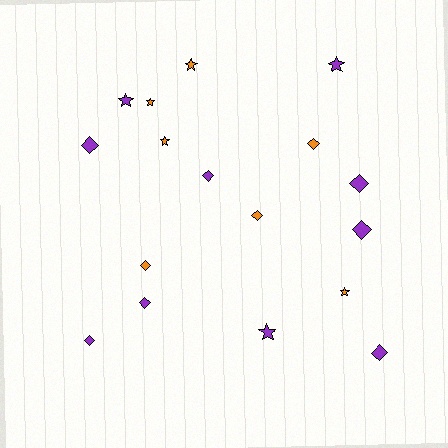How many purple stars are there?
There are 3 purple stars.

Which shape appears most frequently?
Diamond, with 10 objects.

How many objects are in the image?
There are 17 objects.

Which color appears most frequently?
Purple, with 10 objects.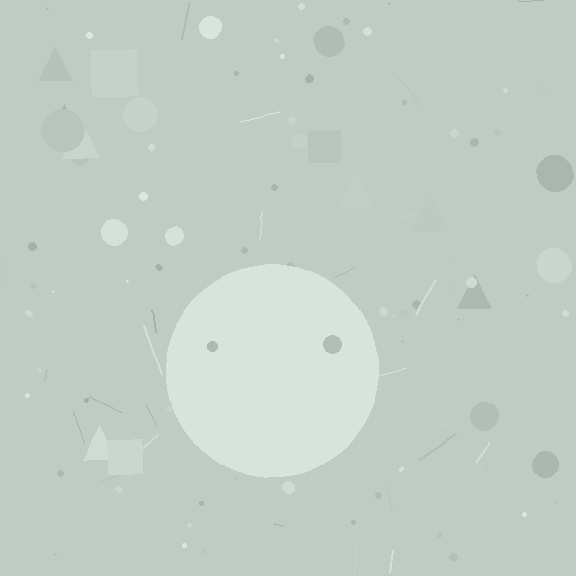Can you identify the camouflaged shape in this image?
The camouflaged shape is a circle.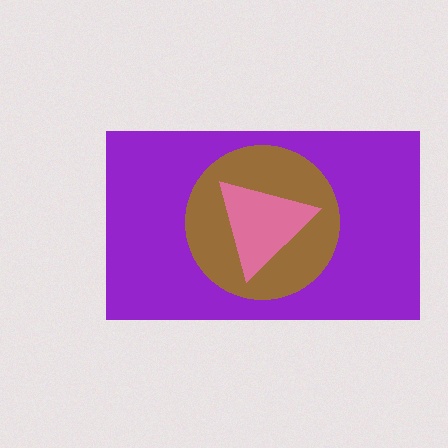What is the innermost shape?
The pink triangle.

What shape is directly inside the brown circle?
The pink triangle.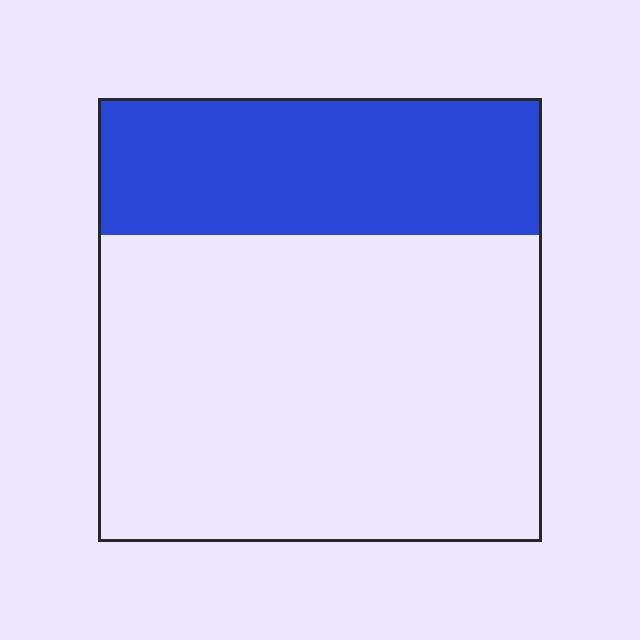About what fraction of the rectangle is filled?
About one third (1/3).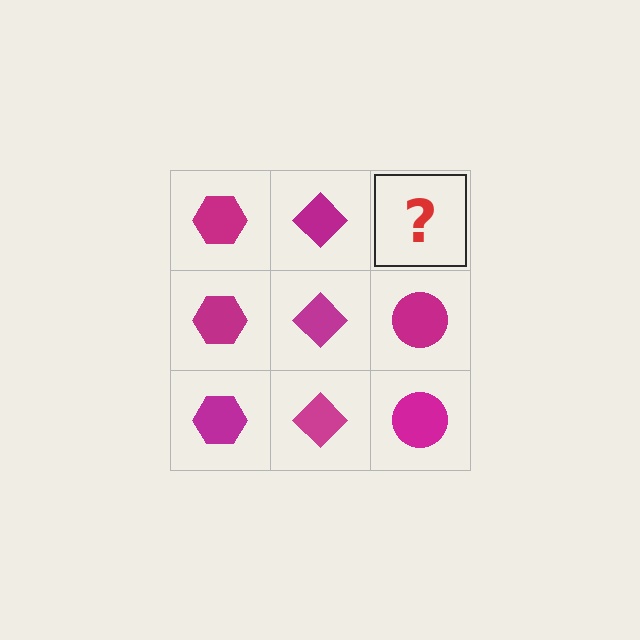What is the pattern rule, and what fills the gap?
The rule is that each column has a consistent shape. The gap should be filled with a magenta circle.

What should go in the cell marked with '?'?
The missing cell should contain a magenta circle.